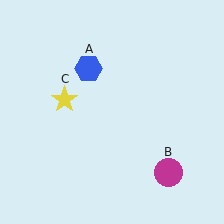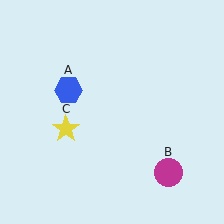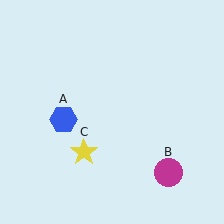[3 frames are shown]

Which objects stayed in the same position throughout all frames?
Magenta circle (object B) remained stationary.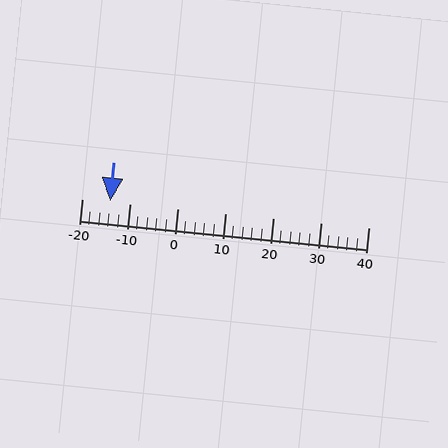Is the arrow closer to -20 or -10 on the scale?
The arrow is closer to -10.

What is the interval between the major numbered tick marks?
The major tick marks are spaced 10 units apart.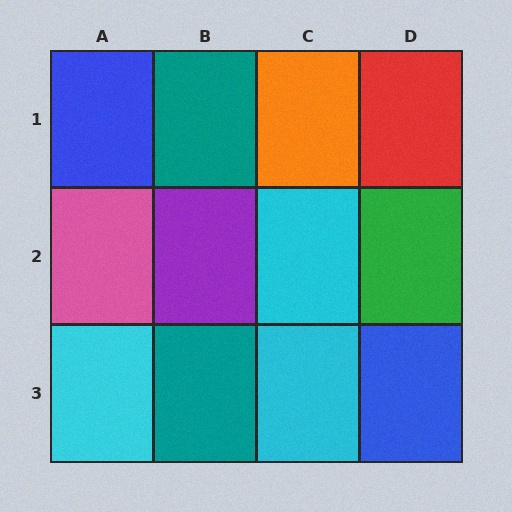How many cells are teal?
2 cells are teal.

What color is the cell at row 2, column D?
Green.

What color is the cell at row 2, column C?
Cyan.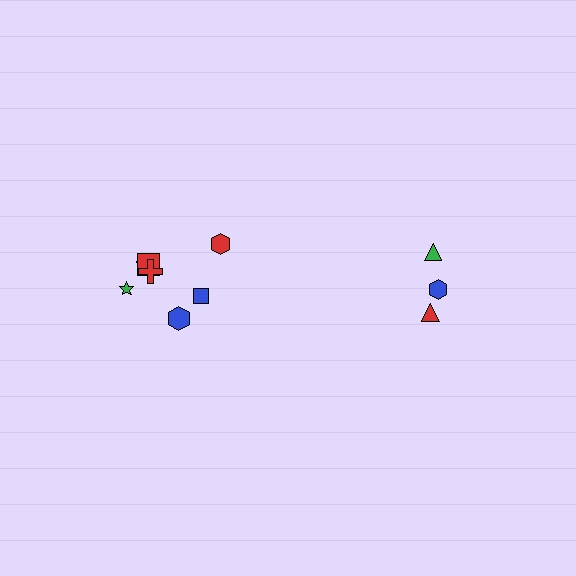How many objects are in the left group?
There are 7 objects.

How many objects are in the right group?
There are 3 objects.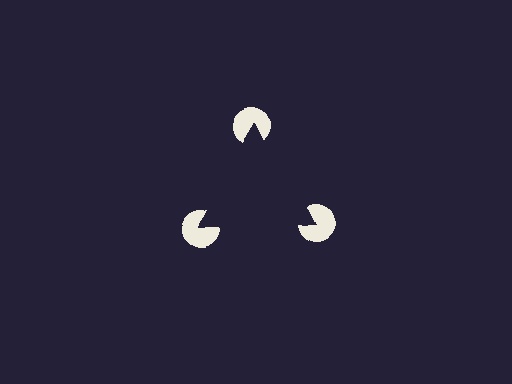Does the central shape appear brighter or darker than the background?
It typically appears slightly darker than the background, even though no actual brightness change is drawn.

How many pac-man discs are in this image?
There are 3 — one at each vertex of the illusory triangle.